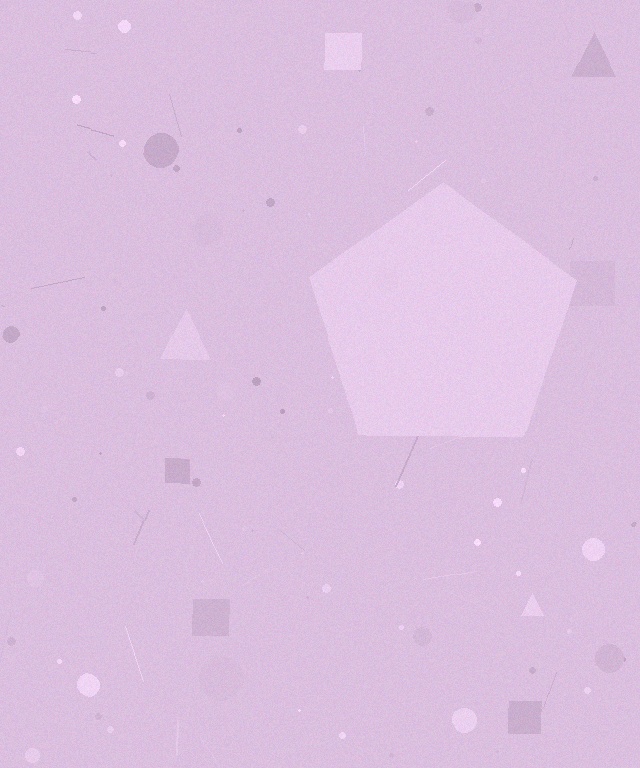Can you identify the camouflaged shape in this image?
The camouflaged shape is a pentagon.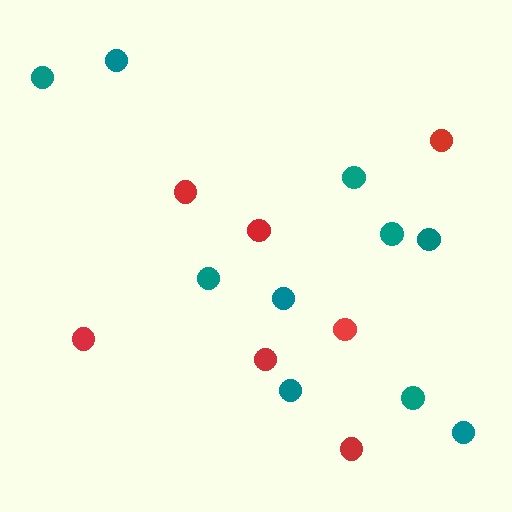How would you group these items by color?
There are 2 groups: one group of teal circles (10) and one group of red circles (7).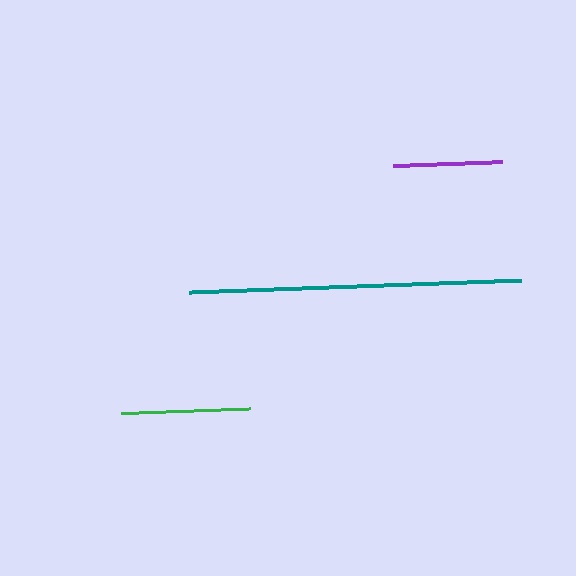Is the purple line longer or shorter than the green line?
The green line is longer than the purple line.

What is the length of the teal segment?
The teal segment is approximately 332 pixels long.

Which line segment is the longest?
The teal line is the longest at approximately 332 pixels.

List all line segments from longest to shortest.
From longest to shortest: teal, green, purple.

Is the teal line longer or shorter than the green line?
The teal line is longer than the green line.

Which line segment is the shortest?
The purple line is the shortest at approximately 108 pixels.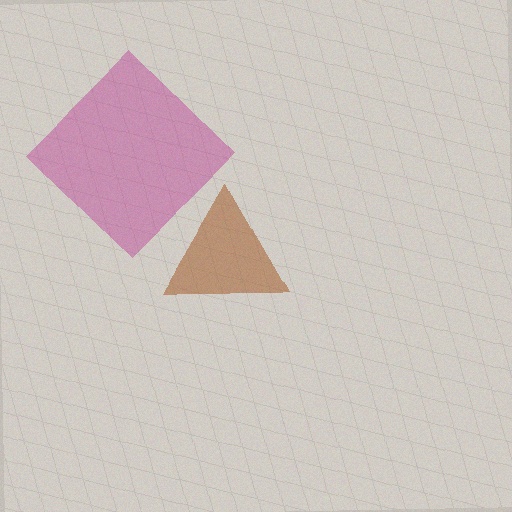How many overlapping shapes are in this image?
There are 2 overlapping shapes in the image.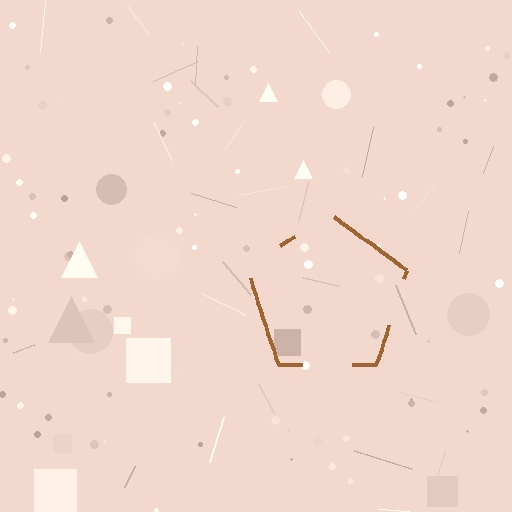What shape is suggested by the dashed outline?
The dashed outline suggests a pentagon.